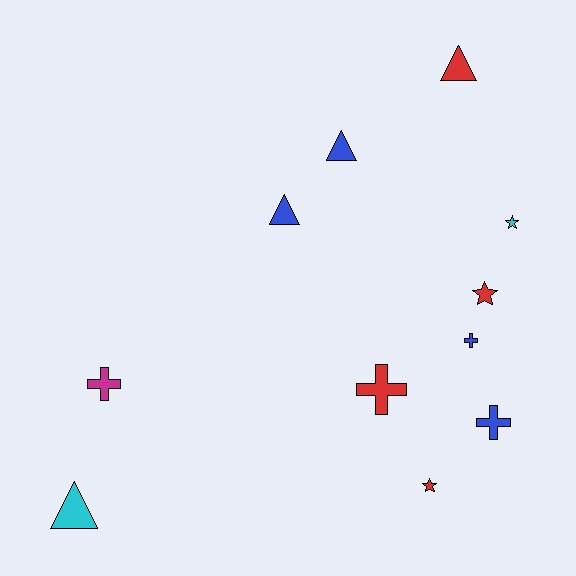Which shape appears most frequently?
Cross, with 4 objects.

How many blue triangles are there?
There are 2 blue triangles.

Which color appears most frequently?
Blue, with 4 objects.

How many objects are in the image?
There are 11 objects.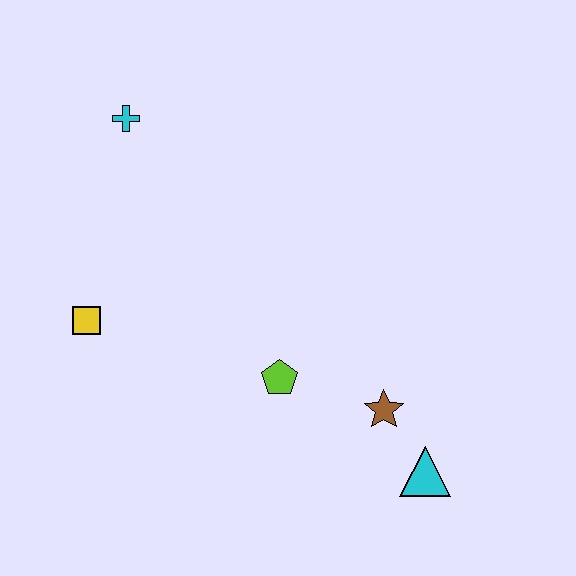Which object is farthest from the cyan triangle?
The cyan cross is farthest from the cyan triangle.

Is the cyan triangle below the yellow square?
Yes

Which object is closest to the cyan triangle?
The brown star is closest to the cyan triangle.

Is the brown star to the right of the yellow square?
Yes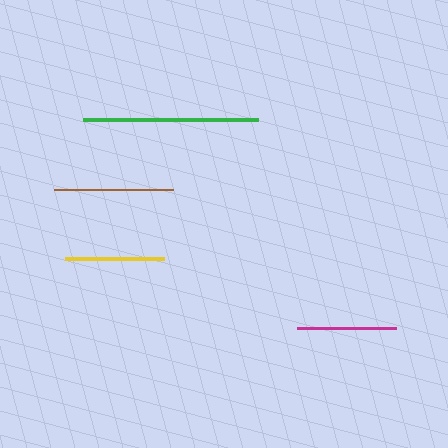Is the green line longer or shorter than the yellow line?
The green line is longer than the yellow line.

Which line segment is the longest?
The green line is the longest at approximately 175 pixels.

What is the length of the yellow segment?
The yellow segment is approximately 100 pixels long.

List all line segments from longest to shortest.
From longest to shortest: green, brown, yellow, magenta.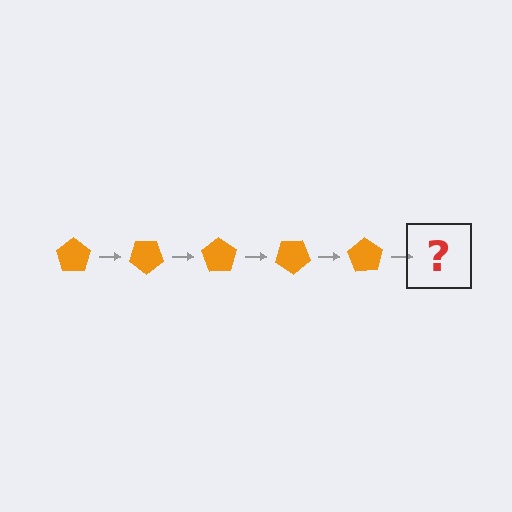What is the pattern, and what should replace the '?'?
The pattern is that the pentagon rotates 35 degrees each step. The '?' should be an orange pentagon rotated 175 degrees.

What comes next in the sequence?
The next element should be an orange pentagon rotated 175 degrees.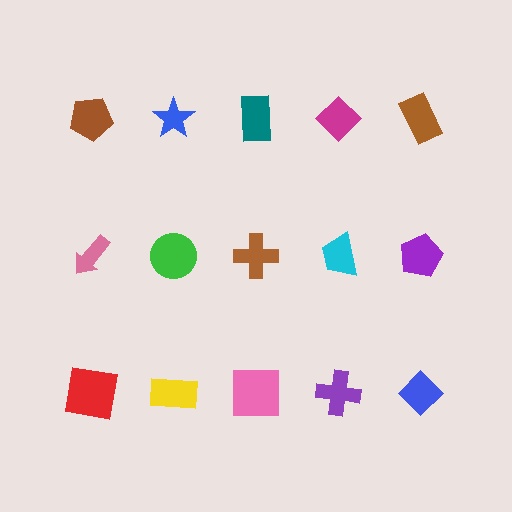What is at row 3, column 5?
A blue diamond.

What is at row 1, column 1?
A brown pentagon.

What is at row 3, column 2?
A yellow rectangle.